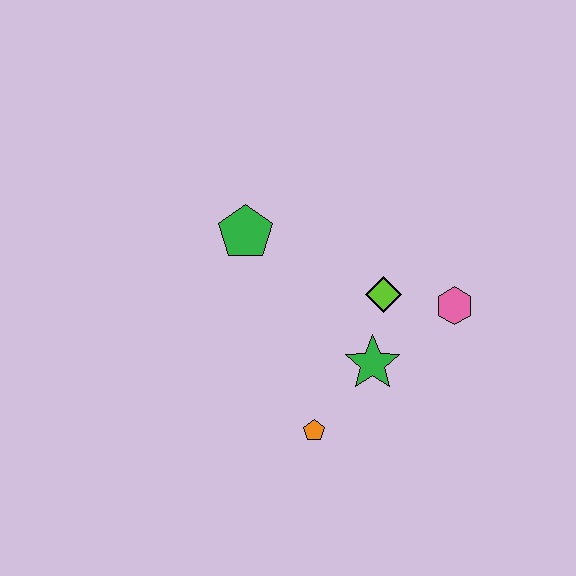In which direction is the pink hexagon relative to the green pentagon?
The pink hexagon is to the right of the green pentagon.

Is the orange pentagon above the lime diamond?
No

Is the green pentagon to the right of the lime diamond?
No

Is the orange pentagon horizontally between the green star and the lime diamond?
No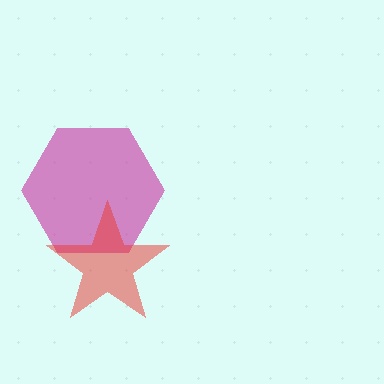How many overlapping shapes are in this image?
There are 2 overlapping shapes in the image.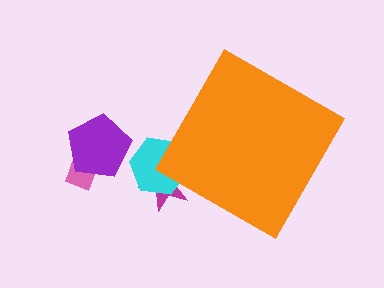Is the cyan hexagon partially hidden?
Yes, the cyan hexagon is partially hidden behind the orange diamond.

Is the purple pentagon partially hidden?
No, the purple pentagon is fully visible.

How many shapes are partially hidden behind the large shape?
2 shapes are partially hidden.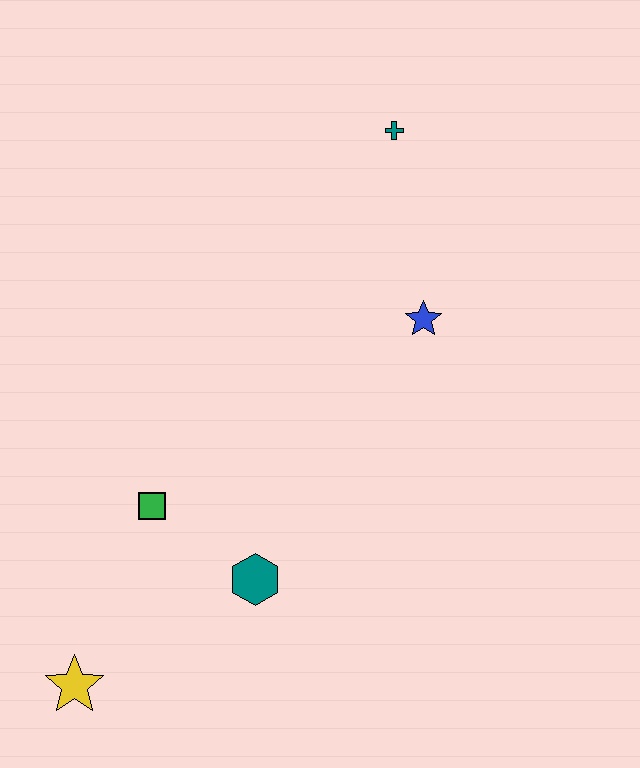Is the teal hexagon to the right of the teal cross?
No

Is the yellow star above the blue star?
No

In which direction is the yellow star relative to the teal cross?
The yellow star is below the teal cross.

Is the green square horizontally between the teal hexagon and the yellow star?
Yes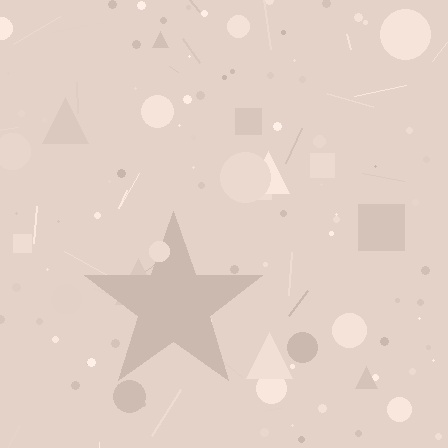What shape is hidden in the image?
A star is hidden in the image.